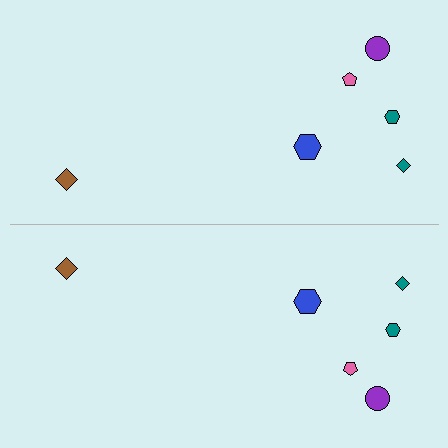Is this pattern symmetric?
Yes, this pattern has bilateral (reflection) symmetry.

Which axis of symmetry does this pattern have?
The pattern has a horizontal axis of symmetry running through the center of the image.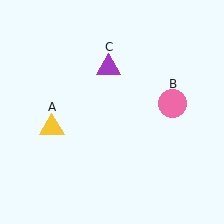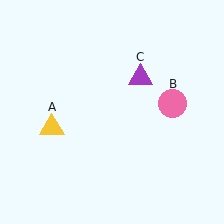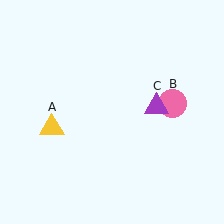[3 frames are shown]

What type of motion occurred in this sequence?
The purple triangle (object C) rotated clockwise around the center of the scene.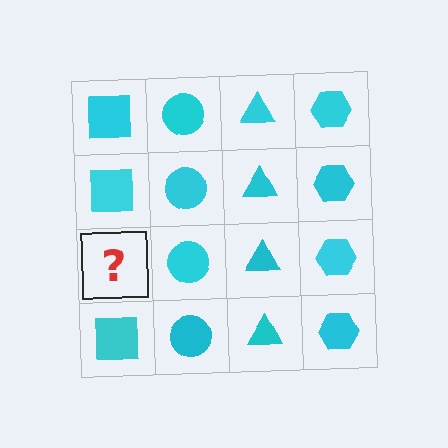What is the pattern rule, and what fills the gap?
The rule is that each column has a consistent shape. The gap should be filled with a cyan square.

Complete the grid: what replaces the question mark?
The question mark should be replaced with a cyan square.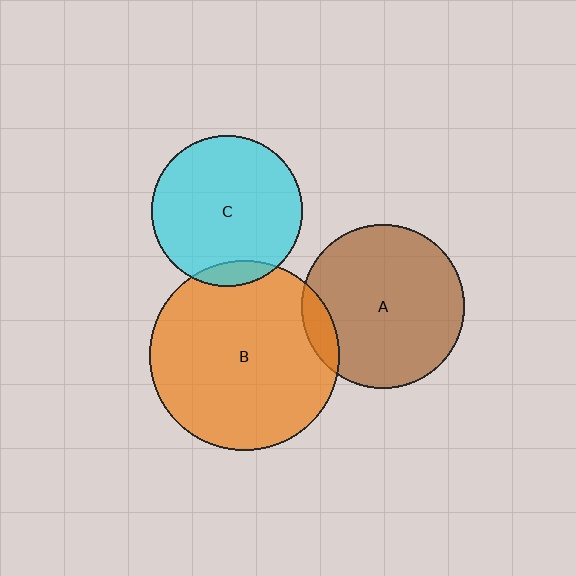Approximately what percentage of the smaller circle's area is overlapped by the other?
Approximately 10%.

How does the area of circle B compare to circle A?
Approximately 1.4 times.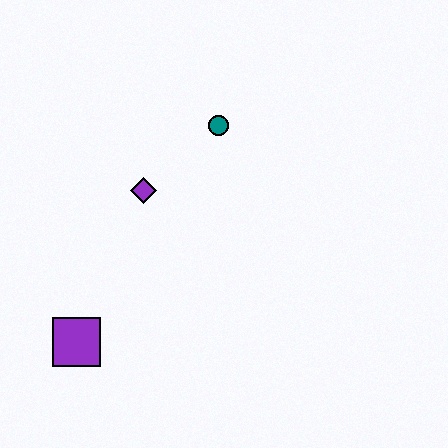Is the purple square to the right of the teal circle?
No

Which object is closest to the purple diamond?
The teal circle is closest to the purple diamond.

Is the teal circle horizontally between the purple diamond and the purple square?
No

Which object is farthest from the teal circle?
The purple square is farthest from the teal circle.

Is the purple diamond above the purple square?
Yes